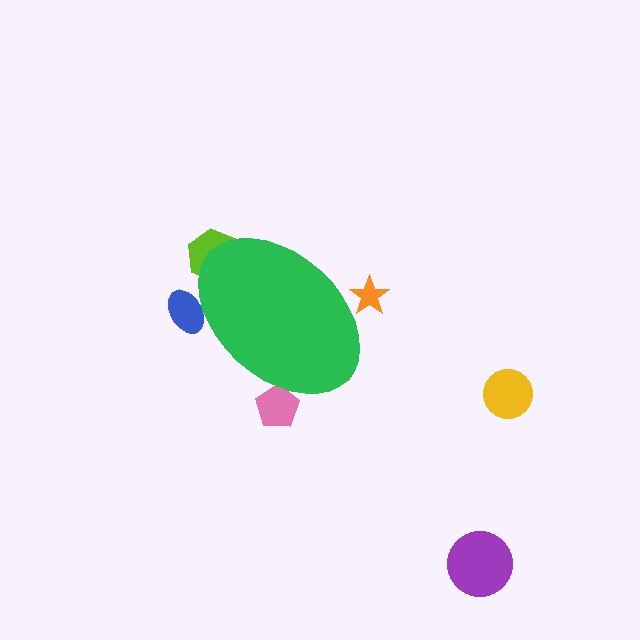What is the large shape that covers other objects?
A green ellipse.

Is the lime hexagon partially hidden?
Yes, the lime hexagon is partially hidden behind the green ellipse.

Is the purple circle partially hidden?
No, the purple circle is fully visible.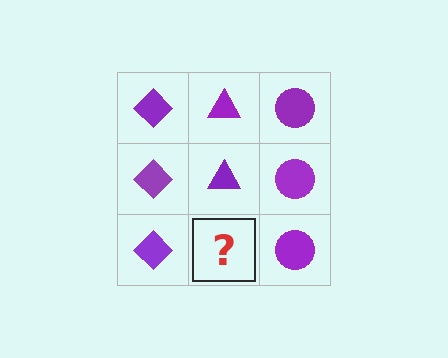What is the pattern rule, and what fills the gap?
The rule is that each column has a consistent shape. The gap should be filled with a purple triangle.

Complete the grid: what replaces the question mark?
The question mark should be replaced with a purple triangle.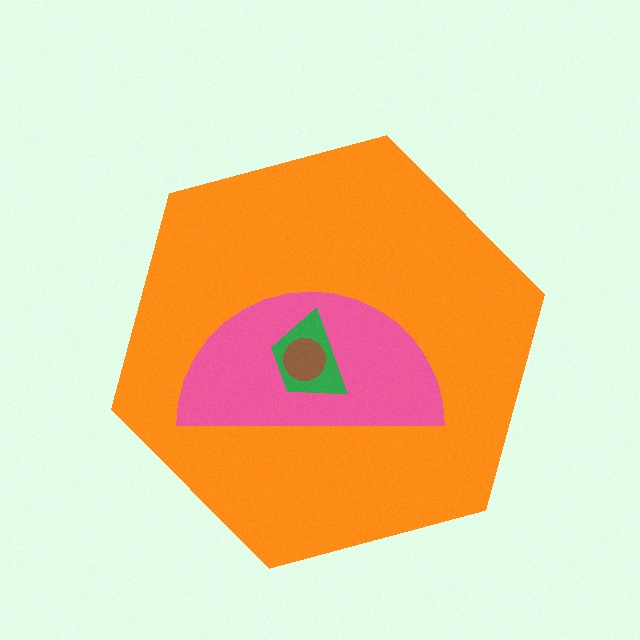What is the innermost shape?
The brown circle.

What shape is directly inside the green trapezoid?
The brown circle.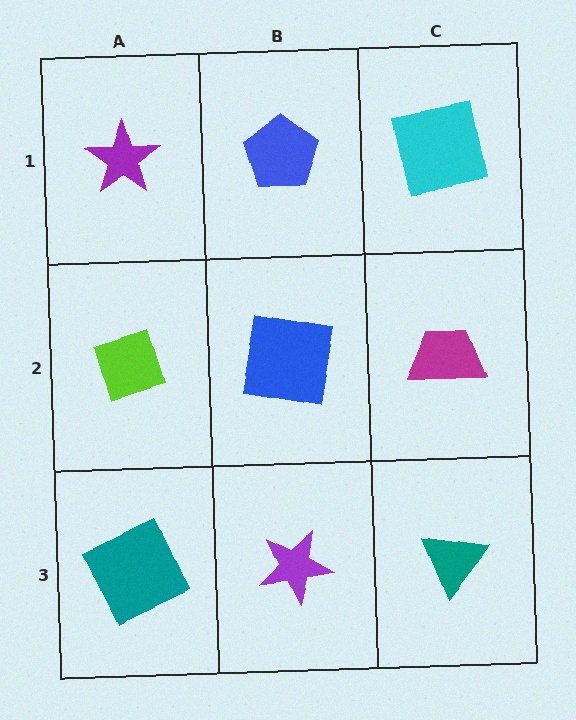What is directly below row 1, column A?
A lime diamond.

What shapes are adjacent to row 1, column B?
A blue square (row 2, column B), a purple star (row 1, column A), a cyan square (row 1, column C).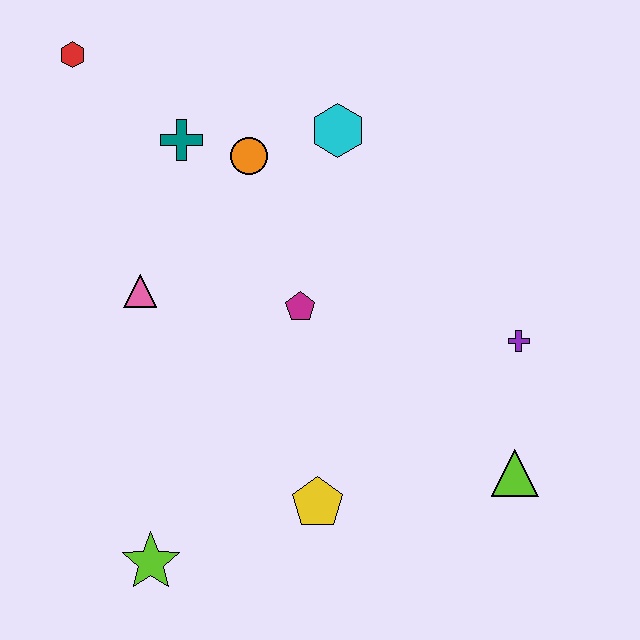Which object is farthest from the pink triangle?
The lime triangle is farthest from the pink triangle.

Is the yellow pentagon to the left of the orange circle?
No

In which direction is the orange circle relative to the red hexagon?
The orange circle is to the right of the red hexagon.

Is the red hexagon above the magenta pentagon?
Yes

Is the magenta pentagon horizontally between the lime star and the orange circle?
No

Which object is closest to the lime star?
The yellow pentagon is closest to the lime star.